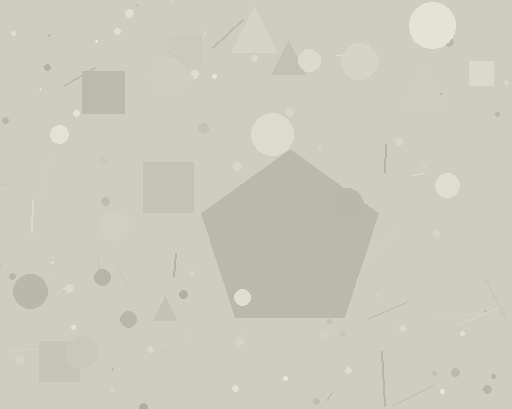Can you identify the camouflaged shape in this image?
The camouflaged shape is a pentagon.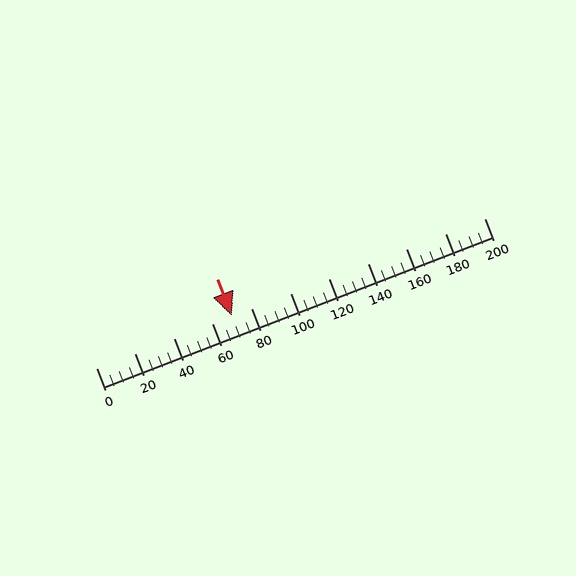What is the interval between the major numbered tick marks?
The major tick marks are spaced 20 units apart.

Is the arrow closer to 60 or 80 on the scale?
The arrow is closer to 80.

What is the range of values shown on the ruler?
The ruler shows values from 0 to 200.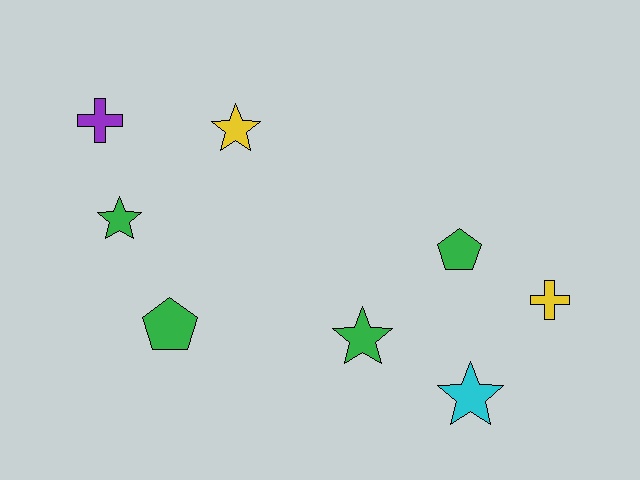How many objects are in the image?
There are 8 objects.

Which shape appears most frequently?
Star, with 4 objects.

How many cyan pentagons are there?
There are no cyan pentagons.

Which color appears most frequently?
Green, with 4 objects.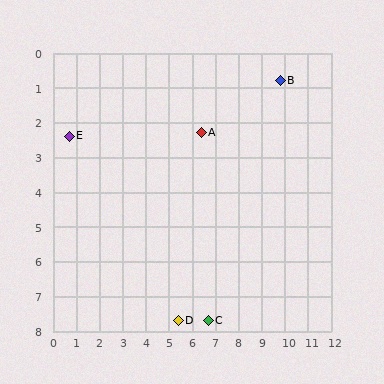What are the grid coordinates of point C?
Point C is at approximately (6.7, 7.7).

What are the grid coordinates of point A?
Point A is at approximately (6.4, 2.3).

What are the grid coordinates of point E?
Point E is at approximately (0.7, 2.4).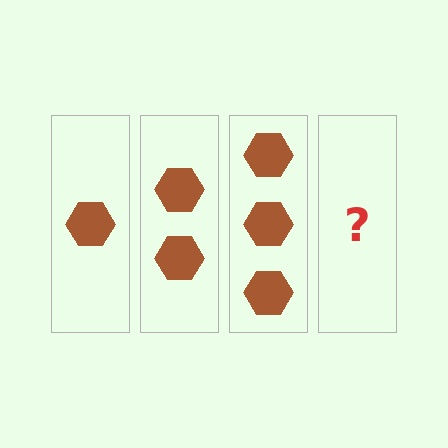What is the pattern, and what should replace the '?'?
The pattern is that each step adds one more hexagon. The '?' should be 4 hexagons.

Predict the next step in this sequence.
The next step is 4 hexagons.